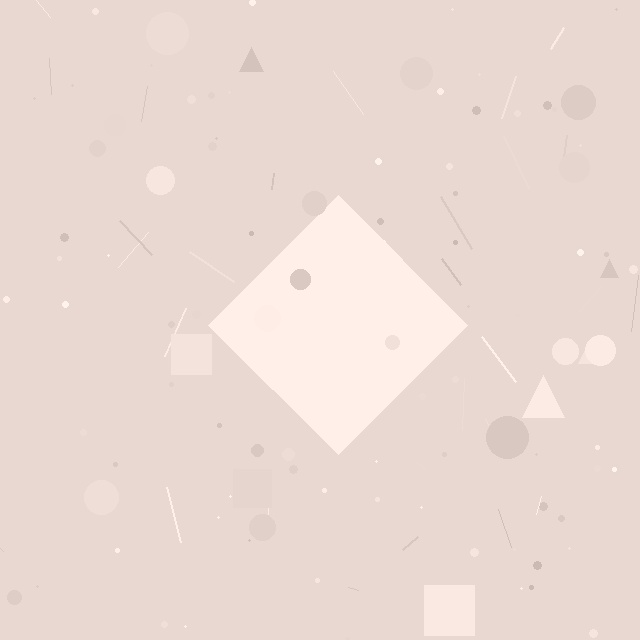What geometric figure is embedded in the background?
A diamond is embedded in the background.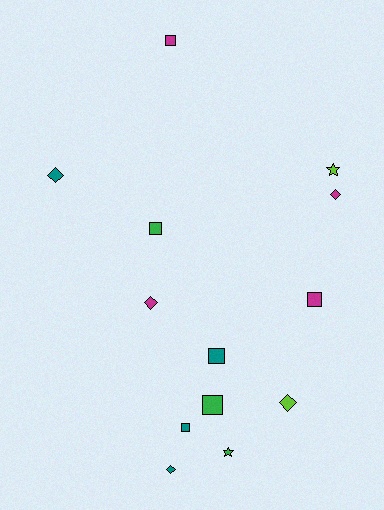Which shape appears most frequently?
Square, with 6 objects.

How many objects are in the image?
There are 13 objects.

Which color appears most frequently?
Teal, with 4 objects.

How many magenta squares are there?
There are 2 magenta squares.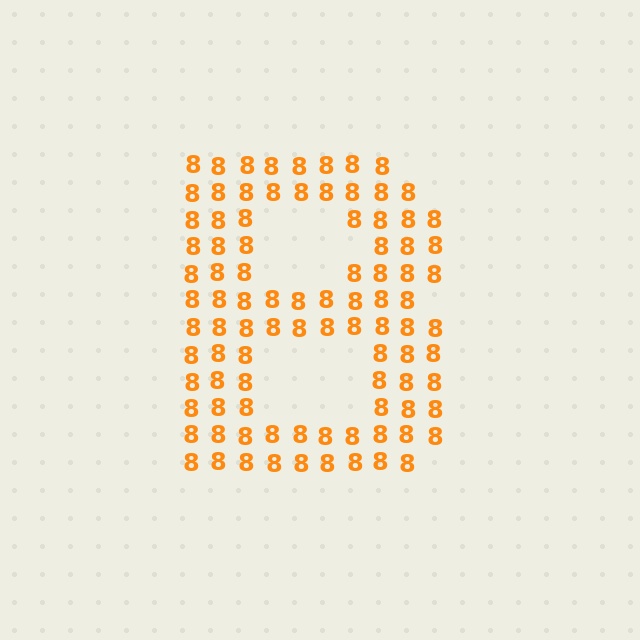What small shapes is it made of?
It is made of small digit 8's.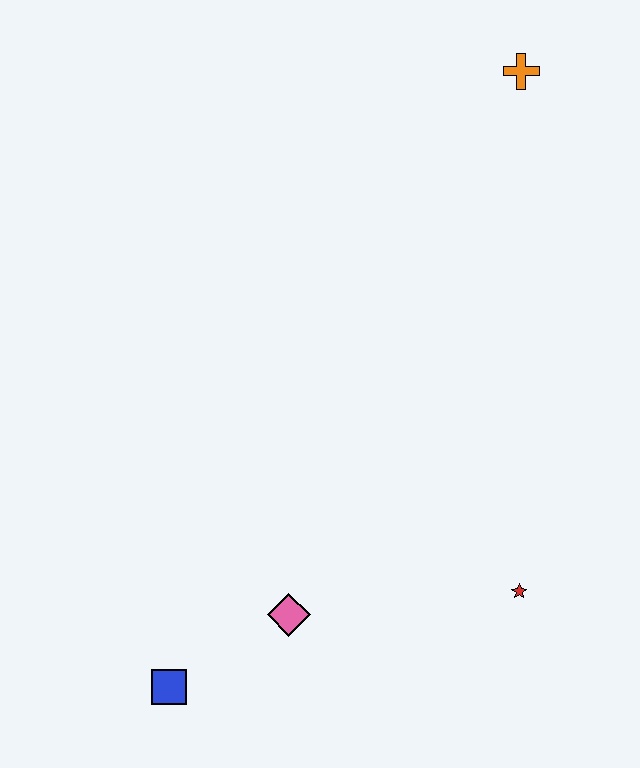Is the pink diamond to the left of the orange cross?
Yes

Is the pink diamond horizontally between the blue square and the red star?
Yes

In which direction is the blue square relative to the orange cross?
The blue square is below the orange cross.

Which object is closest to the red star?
The pink diamond is closest to the red star.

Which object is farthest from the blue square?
The orange cross is farthest from the blue square.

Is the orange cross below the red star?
No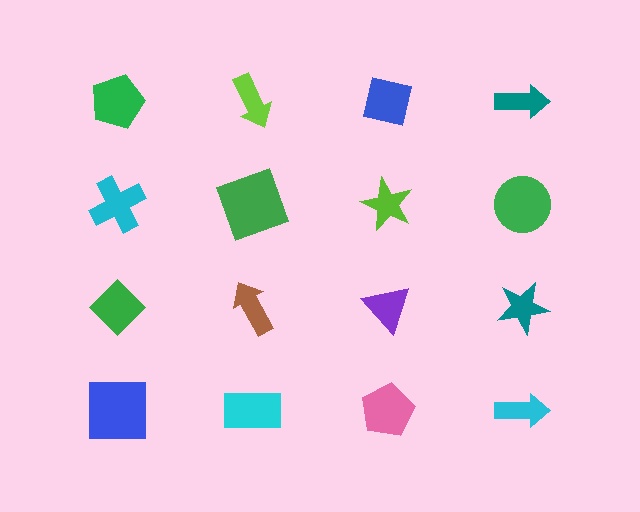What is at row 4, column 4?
A cyan arrow.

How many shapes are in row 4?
4 shapes.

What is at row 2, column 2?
A green square.